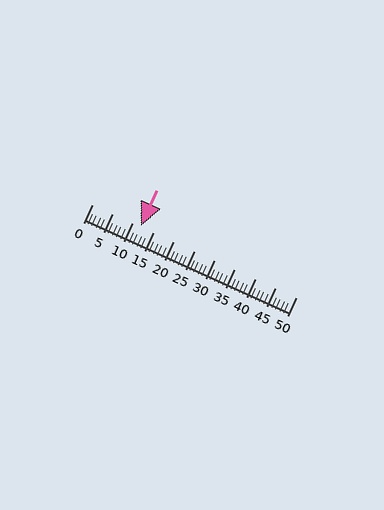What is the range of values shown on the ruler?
The ruler shows values from 0 to 50.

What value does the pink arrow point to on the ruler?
The pink arrow points to approximately 12.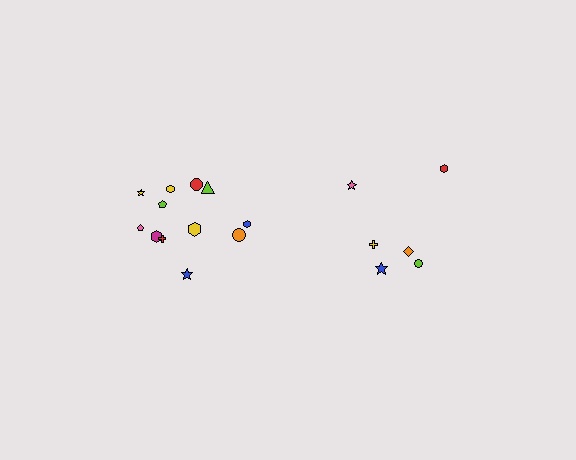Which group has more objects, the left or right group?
The left group.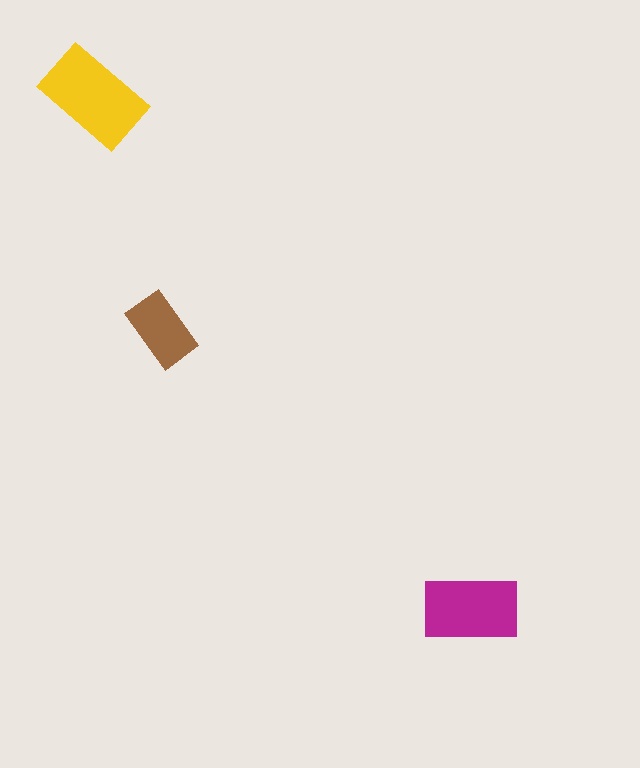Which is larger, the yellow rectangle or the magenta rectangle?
The yellow one.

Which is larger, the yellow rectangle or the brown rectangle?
The yellow one.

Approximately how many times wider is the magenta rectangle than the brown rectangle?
About 1.5 times wider.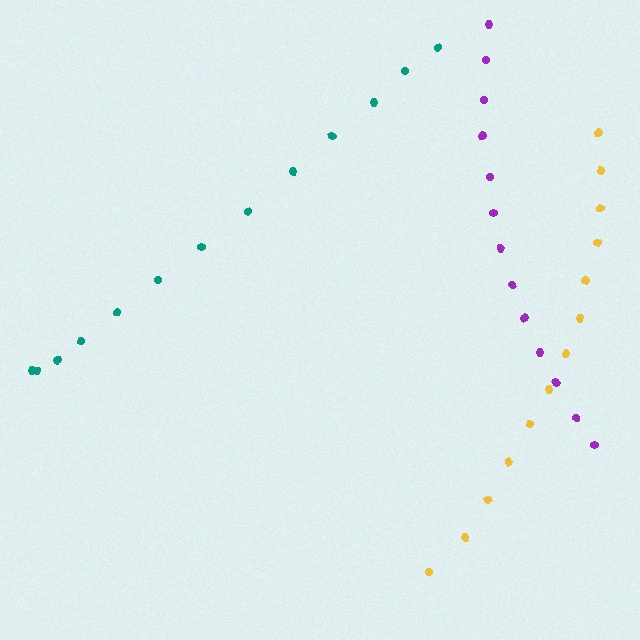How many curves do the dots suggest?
There are 3 distinct paths.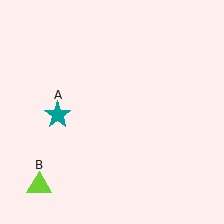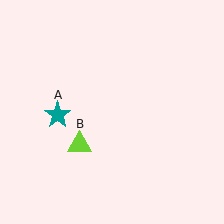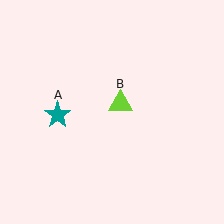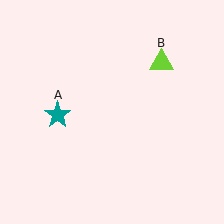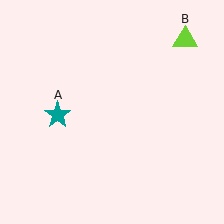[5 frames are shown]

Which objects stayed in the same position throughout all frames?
Teal star (object A) remained stationary.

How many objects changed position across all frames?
1 object changed position: lime triangle (object B).